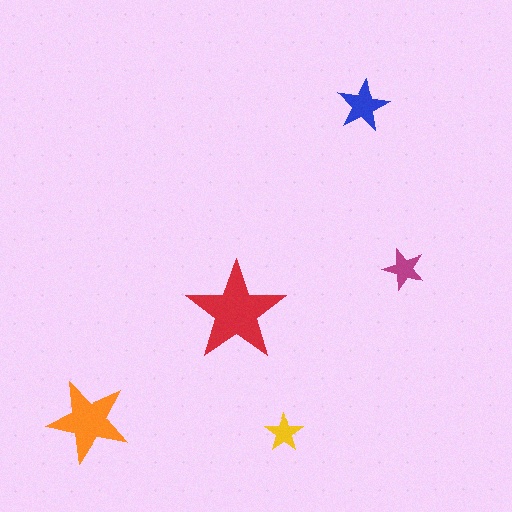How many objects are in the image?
There are 5 objects in the image.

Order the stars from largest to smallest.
the red one, the orange one, the blue one, the magenta one, the yellow one.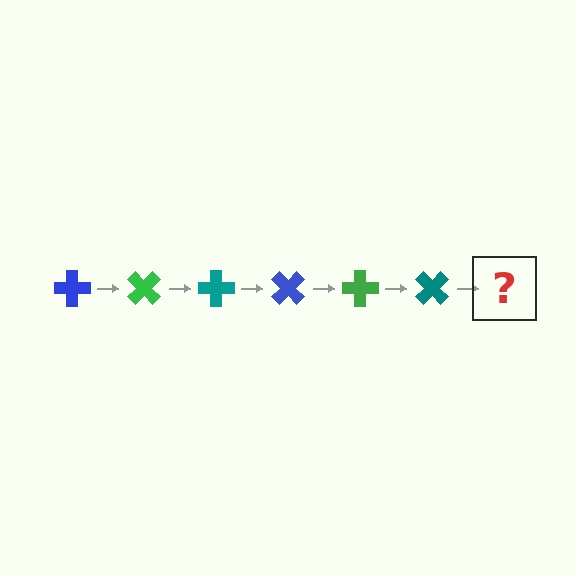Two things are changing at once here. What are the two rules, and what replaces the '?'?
The two rules are that it rotates 45 degrees each step and the color cycles through blue, green, and teal. The '?' should be a blue cross, rotated 270 degrees from the start.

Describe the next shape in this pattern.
It should be a blue cross, rotated 270 degrees from the start.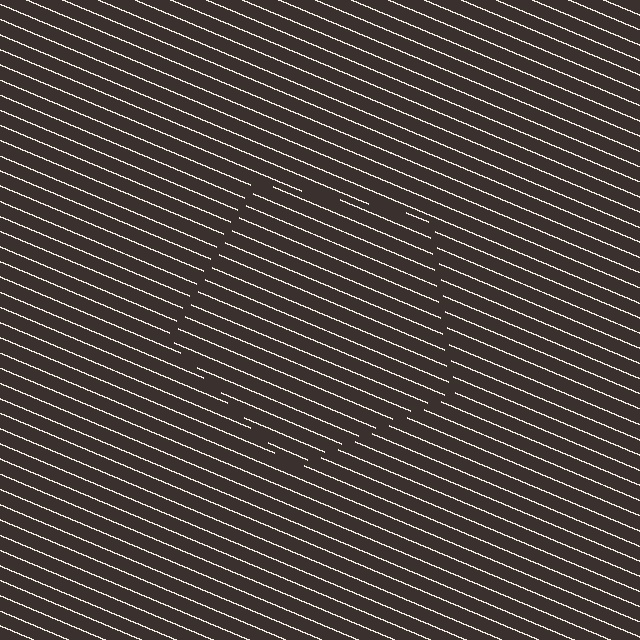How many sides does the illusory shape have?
5 sides — the line-ends trace a pentagon.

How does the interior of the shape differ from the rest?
The interior of the shape contains the same grating, shifted by half a period — the contour is defined by the phase discontinuity where line-ends from the inner and outer gratings abut.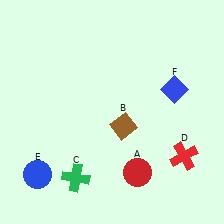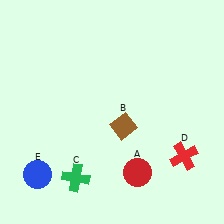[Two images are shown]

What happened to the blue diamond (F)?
The blue diamond (F) was removed in Image 2. It was in the top-right area of Image 1.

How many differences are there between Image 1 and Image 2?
There is 1 difference between the two images.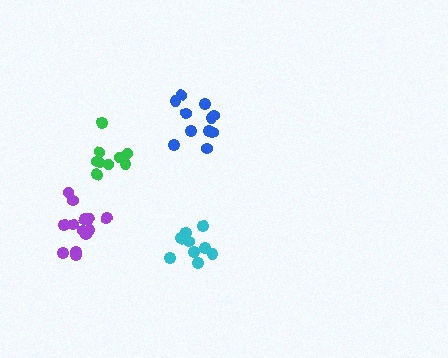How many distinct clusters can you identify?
There are 4 distinct clusters.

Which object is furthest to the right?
The blue cluster is rightmost.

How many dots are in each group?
Group 1: 9 dots, Group 2: 11 dots, Group 3: 14 dots, Group 4: 9 dots (43 total).